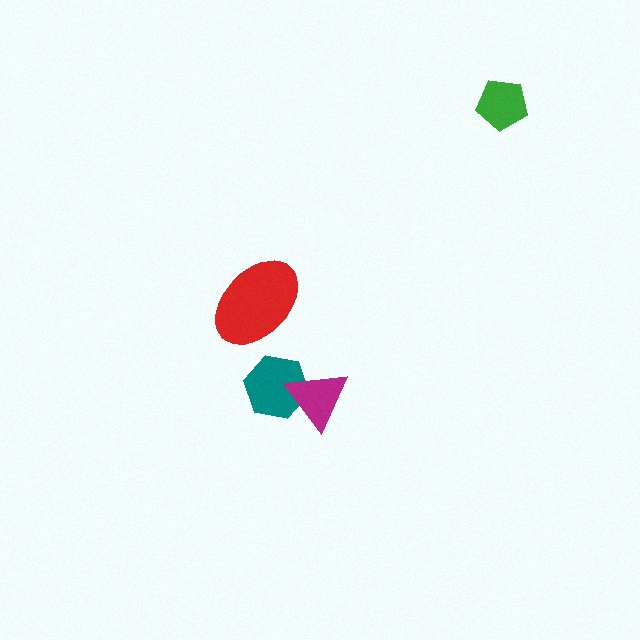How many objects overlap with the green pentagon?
0 objects overlap with the green pentagon.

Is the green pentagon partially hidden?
No, no other shape covers it.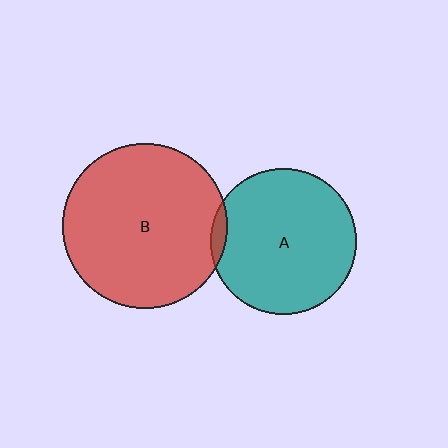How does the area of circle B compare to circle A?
Approximately 1.3 times.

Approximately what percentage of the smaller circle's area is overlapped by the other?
Approximately 5%.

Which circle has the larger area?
Circle B (red).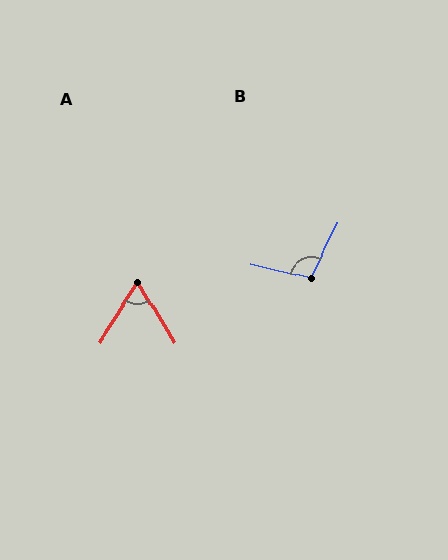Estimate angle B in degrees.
Approximately 103 degrees.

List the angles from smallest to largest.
A (64°), B (103°).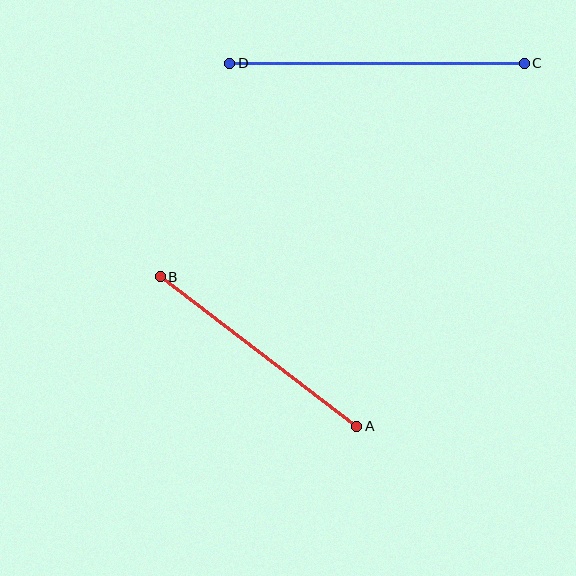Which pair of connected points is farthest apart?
Points C and D are farthest apart.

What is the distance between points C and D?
The distance is approximately 294 pixels.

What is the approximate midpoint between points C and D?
The midpoint is at approximately (377, 63) pixels.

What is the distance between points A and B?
The distance is approximately 247 pixels.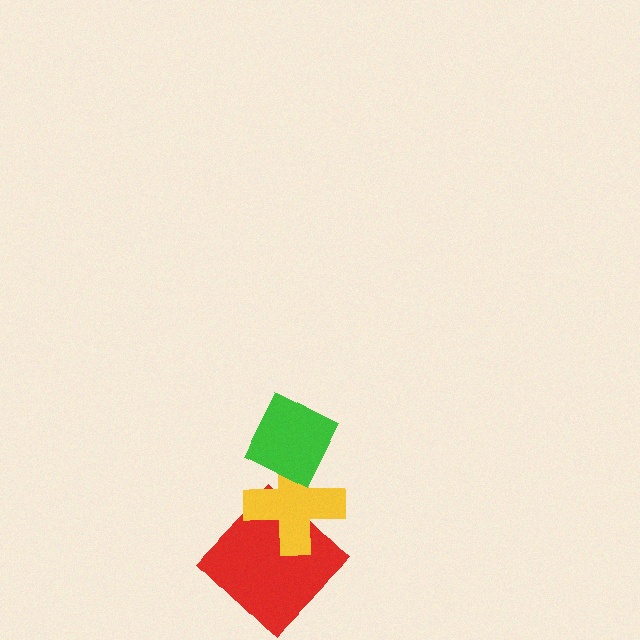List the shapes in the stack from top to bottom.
From top to bottom: the green diamond, the yellow cross, the red diamond.